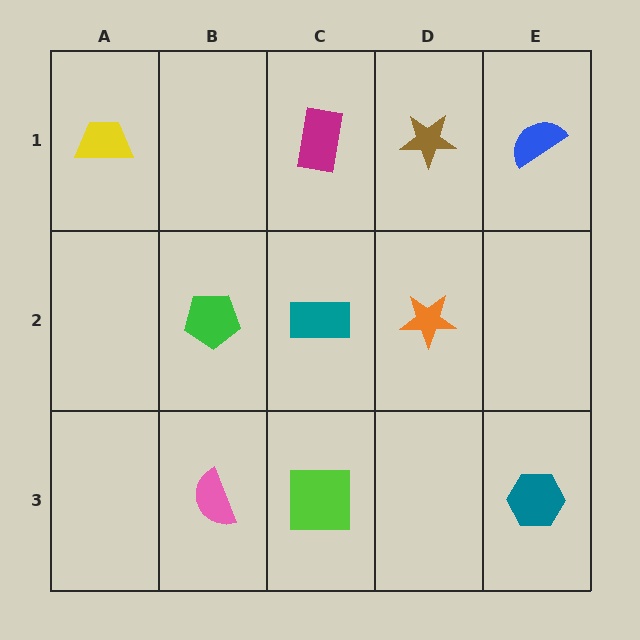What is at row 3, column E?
A teal hexagon.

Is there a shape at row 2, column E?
No, that cell is empty.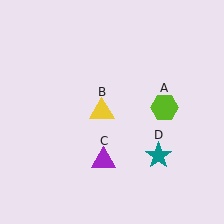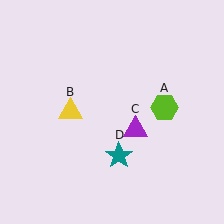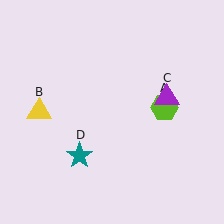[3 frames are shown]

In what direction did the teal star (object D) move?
The teal star (object D) moved left.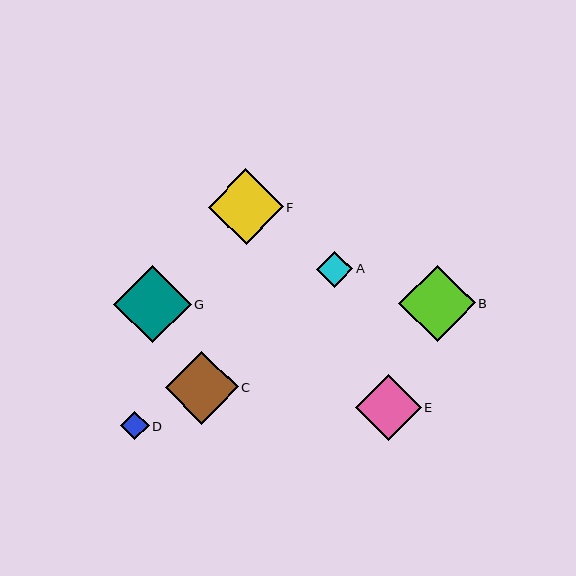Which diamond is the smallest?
Diamond D is the smallest with a size of approximately 29 pixels.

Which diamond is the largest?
Diamond G is the largest with a size of approximately 77 pixels.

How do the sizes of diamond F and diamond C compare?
Diamond F and diamond C are approximately the same size.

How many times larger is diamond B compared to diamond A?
Diamond B is approximately 2.1 times the size of diamond A.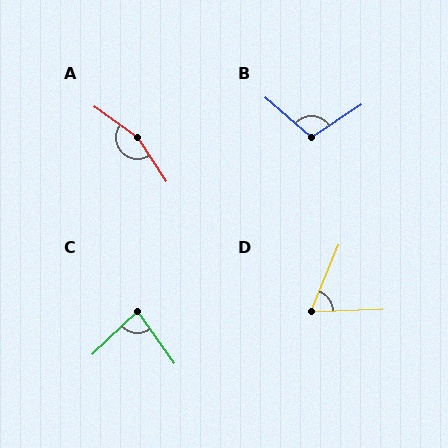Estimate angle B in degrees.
Approximately 106 degrees.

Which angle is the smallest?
D, at approximately 66 degrees.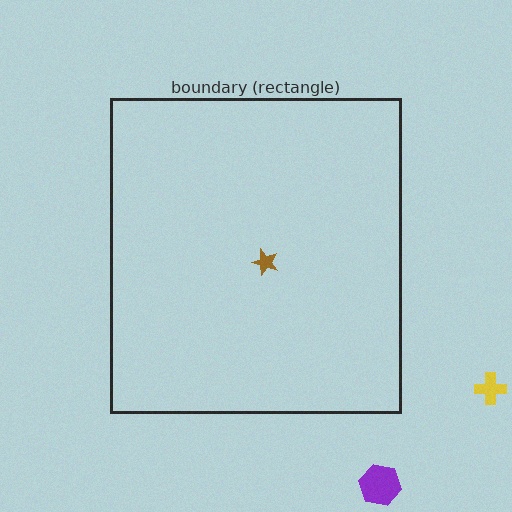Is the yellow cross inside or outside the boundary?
Outside.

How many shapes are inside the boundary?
1 inside, 2 outside.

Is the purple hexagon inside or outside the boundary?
Outside.